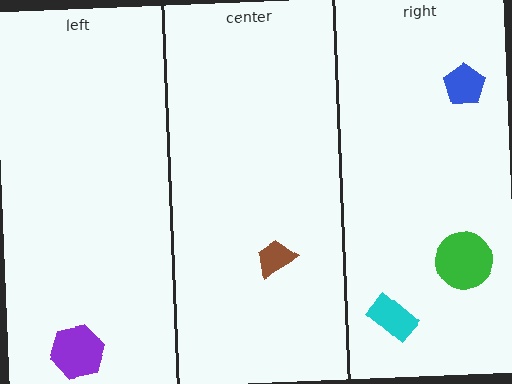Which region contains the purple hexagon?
The left region.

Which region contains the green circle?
The right region.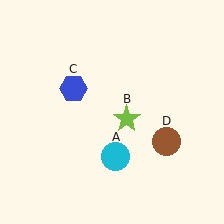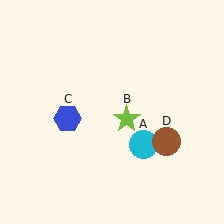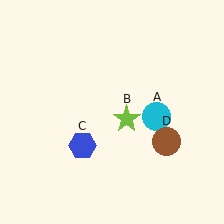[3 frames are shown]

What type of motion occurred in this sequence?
The cyan circle (object A), blue hexagon (object C) rotated counterclockwise around the center of the scene.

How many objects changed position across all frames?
2 objects changed position: cyan circle (object A), blue hexagon (object C).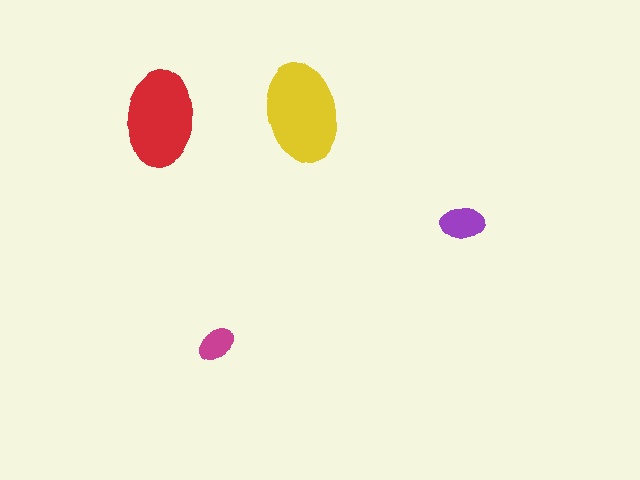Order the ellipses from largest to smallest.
the yellow one, the red one, the purple one, the magenta one.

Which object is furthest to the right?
The purple ellipse is rightmost.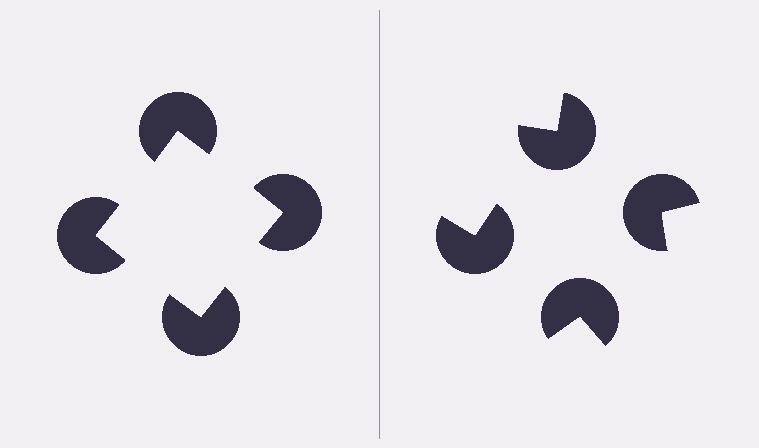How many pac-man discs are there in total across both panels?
8 — 4 on each side.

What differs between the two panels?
The pac-man discs are positioned identically on both sides; only the wedge orientations differ. On the left they align to a square; on the right they are misaligned.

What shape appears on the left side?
An illusory square.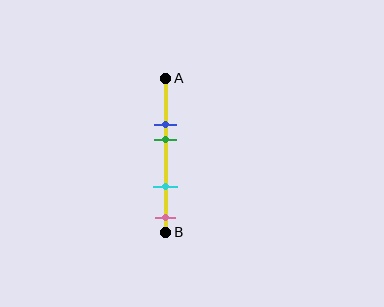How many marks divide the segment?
There are 4 marks dividing the segment.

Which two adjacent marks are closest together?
The blue and green marks are the closest adjacent pair.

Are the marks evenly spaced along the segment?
No, the marks are not evenly spaced.